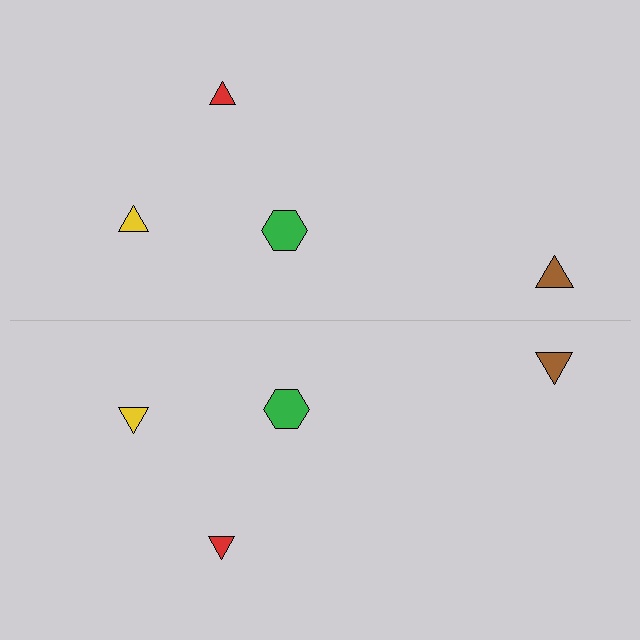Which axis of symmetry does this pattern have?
The pattern has a horizontal axis of symmetry running through the center of the image.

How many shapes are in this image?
There are 8 shapes in this image.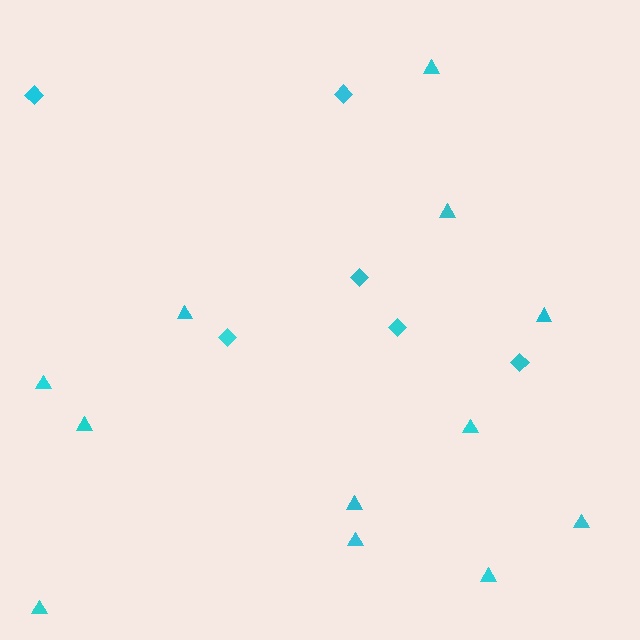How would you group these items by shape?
There are 2 groups: one group of triangles (12) and one group of diamonds (6).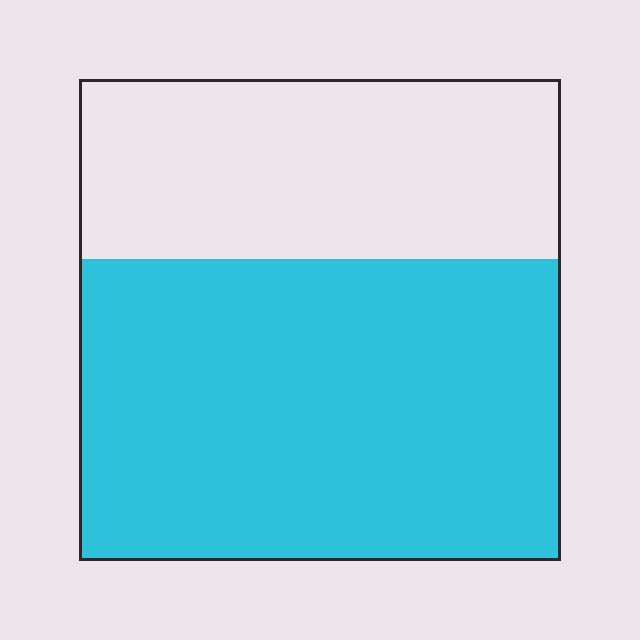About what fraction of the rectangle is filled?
About five eighths (5/8).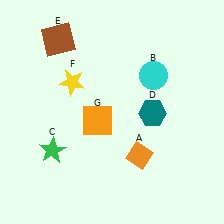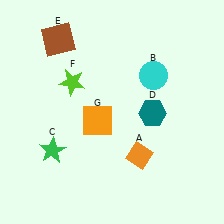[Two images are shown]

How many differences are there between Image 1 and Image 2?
There is 1 difference between the two images.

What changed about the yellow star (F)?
In Image 1, F is yellow. In Image 2, it changed to lime.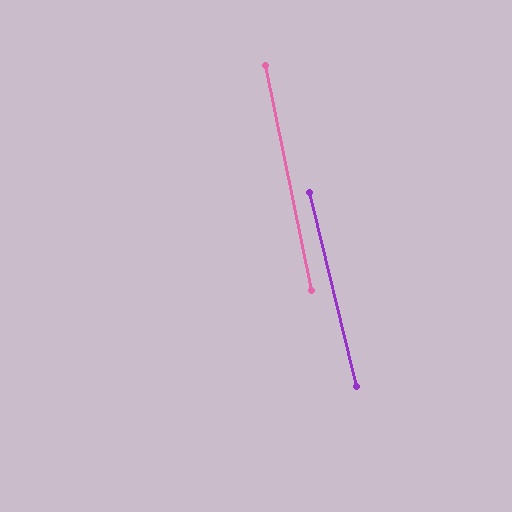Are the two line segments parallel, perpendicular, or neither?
Parallel — their directions differ by only 1.9°.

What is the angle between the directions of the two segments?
Approximately 2 degrees.